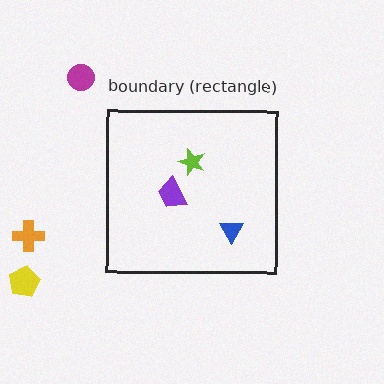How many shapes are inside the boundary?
3 inside, 3 outside.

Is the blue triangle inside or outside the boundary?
Inside.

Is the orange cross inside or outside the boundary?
Outside.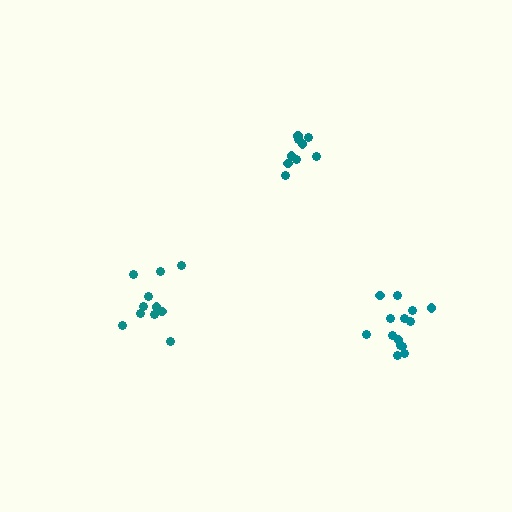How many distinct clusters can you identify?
There are 3 distinct clusters.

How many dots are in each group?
Group 1: 9 dots, Group 2: 11 dots, Group 3: 14 dots (34 total).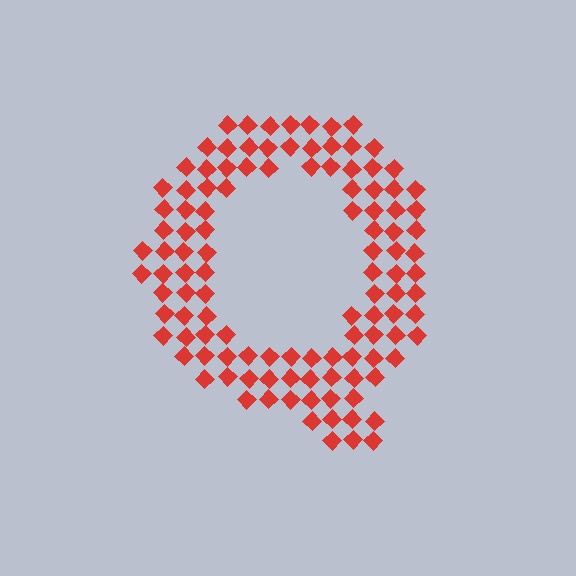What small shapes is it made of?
It is made of small diamonds.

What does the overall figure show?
The overall figure shows the letter Q.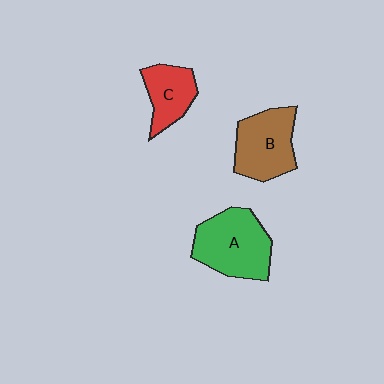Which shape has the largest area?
Shape A (green).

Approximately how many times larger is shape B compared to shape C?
Approximately 1.4 times.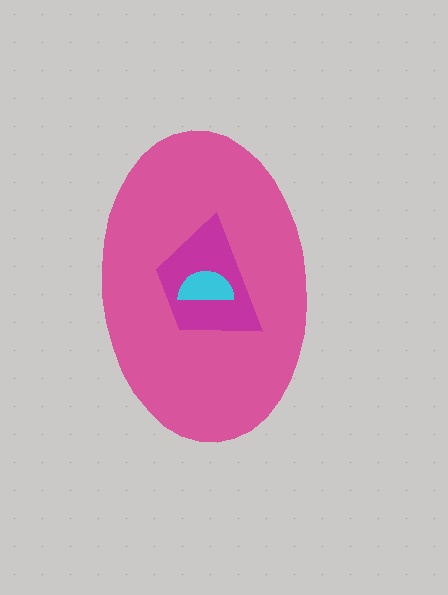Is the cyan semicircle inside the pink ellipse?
Yes.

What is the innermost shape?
The cyan semicircle.